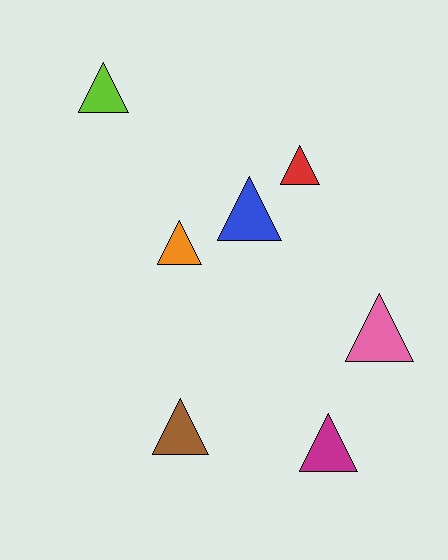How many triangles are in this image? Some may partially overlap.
There are 7 triangles.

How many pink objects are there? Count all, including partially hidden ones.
There is 1 pink object.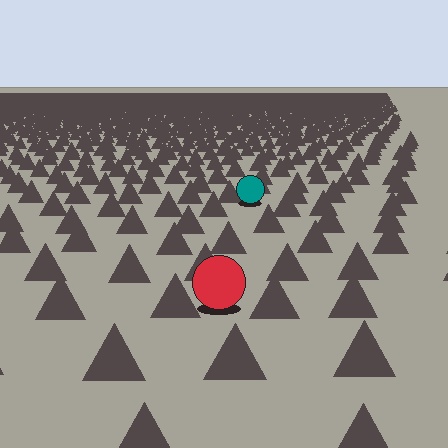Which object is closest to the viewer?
The red circle is closest. The texture marks near it are larger and more spread out.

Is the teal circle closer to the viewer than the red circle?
No. The red circle is closer — you can tell from the texture gradient: the ground texture is coarser near it.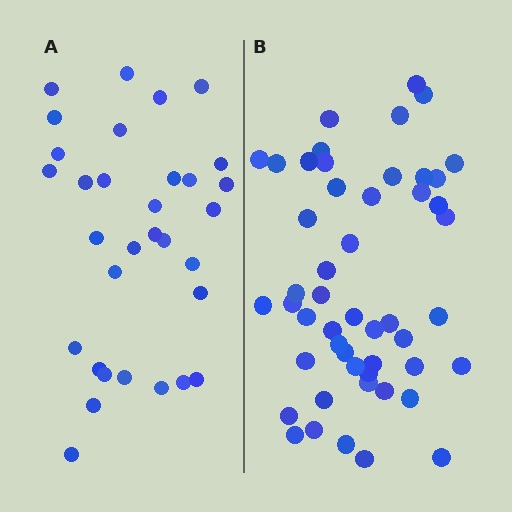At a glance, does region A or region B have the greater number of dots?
Region B (the right region) has more dots.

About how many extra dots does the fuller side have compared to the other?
Region B has approximately 20 more dots than region A.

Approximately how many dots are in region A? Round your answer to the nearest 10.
About 30 dots. (The exact count is 32, which rounds to 30.)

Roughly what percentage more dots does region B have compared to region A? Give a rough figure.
About 55% more.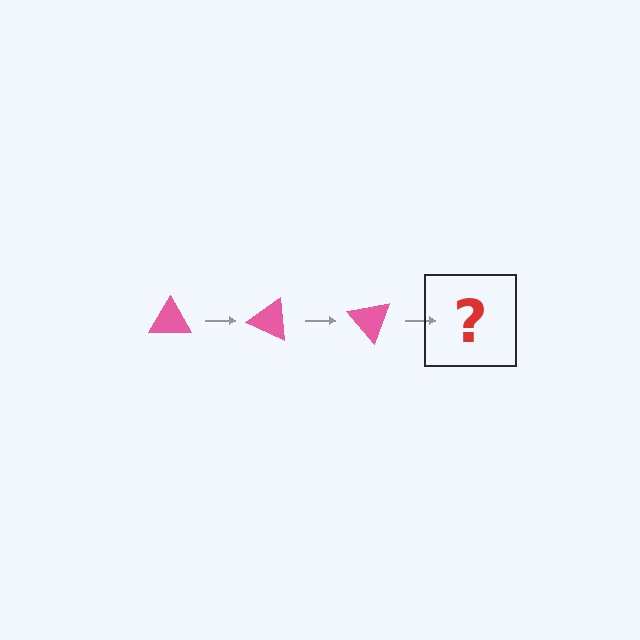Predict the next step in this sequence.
The next step is a pink triangle rotated 75 degrees.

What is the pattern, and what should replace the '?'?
The pattern is that the triangle rotates 25 degrees each step. The '?' should be a pink triangle rotated 75 degrees.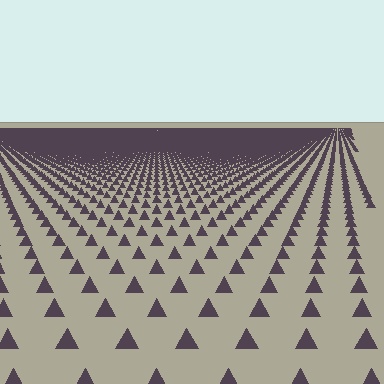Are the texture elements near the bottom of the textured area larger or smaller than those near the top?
Larger. Near the bottom, elements are closer to the viewer and appear at a bigger on-screen size.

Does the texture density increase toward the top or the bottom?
Density increases toward the top.